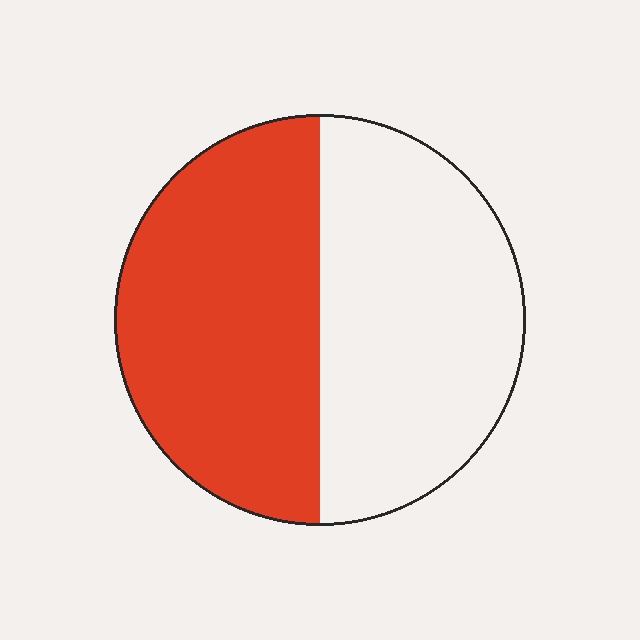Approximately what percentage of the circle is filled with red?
Approximately 50%.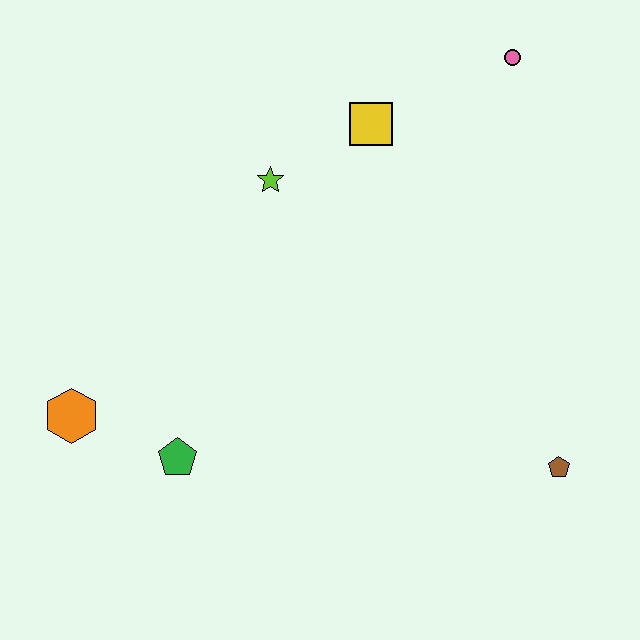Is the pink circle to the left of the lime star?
No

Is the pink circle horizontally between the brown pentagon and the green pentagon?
Yes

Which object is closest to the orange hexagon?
The green pentagon is closest to the orange hexagon.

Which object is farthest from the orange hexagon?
The pink circle is farthest from the orange hexagon.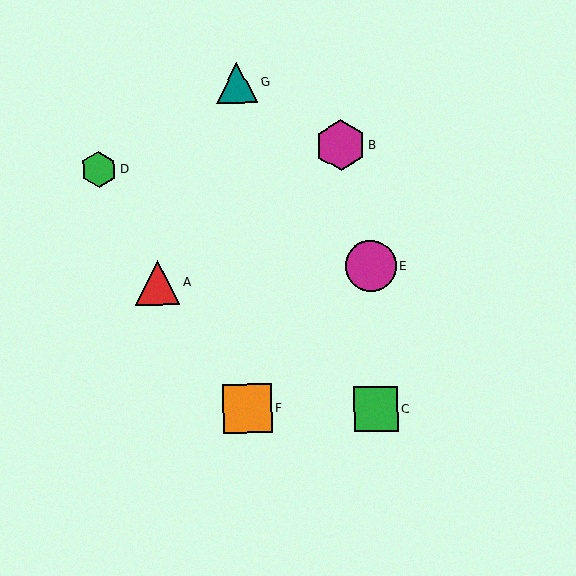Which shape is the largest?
The magenta circle (labeled E) is the largest.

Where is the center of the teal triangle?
The center of the teal triangle is at (237, 82).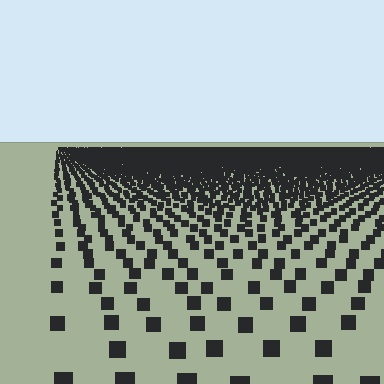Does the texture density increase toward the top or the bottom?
Density increases toward the top.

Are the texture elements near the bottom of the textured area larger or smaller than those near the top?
Larger. Near the bottom, elements are closer to the viewer and appear at a bigger on-screen size.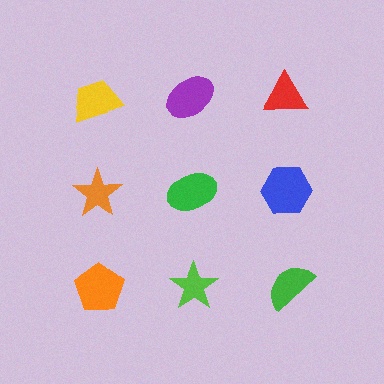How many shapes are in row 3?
3 shapes.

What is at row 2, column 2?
A green ellipse.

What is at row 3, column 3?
A green semicircle.